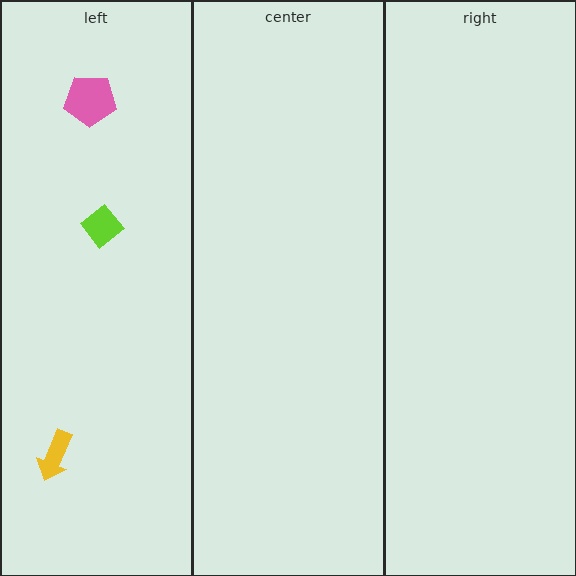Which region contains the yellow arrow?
The left region.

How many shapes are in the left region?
3.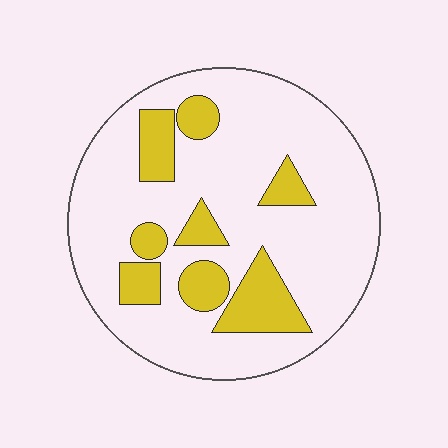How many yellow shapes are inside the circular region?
8.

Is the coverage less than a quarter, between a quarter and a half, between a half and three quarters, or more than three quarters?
Less than a quarter.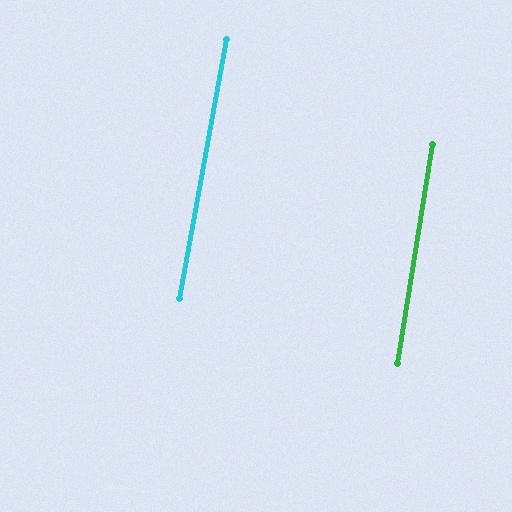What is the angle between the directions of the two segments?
Approximately 1 degree.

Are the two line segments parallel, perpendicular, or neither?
Parallel — their directions differ by only 1.3°.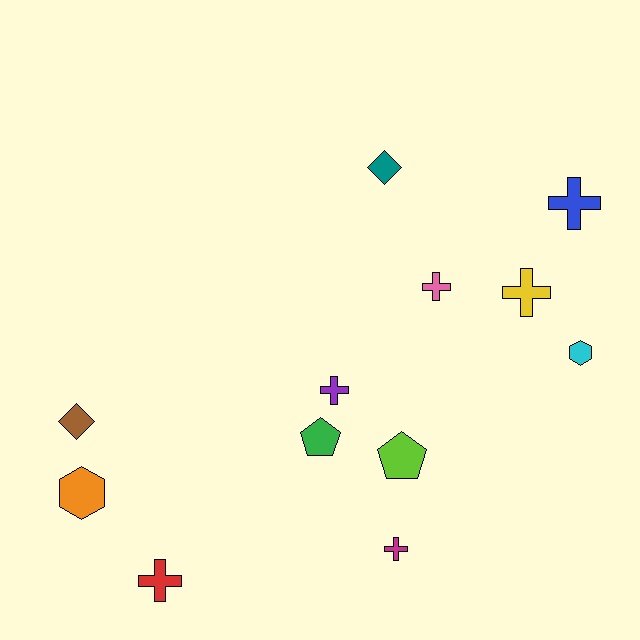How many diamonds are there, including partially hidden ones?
There are 2 diamonds.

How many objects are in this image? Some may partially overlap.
There are 12 objects.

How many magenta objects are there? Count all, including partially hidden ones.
There is 1 magenta object.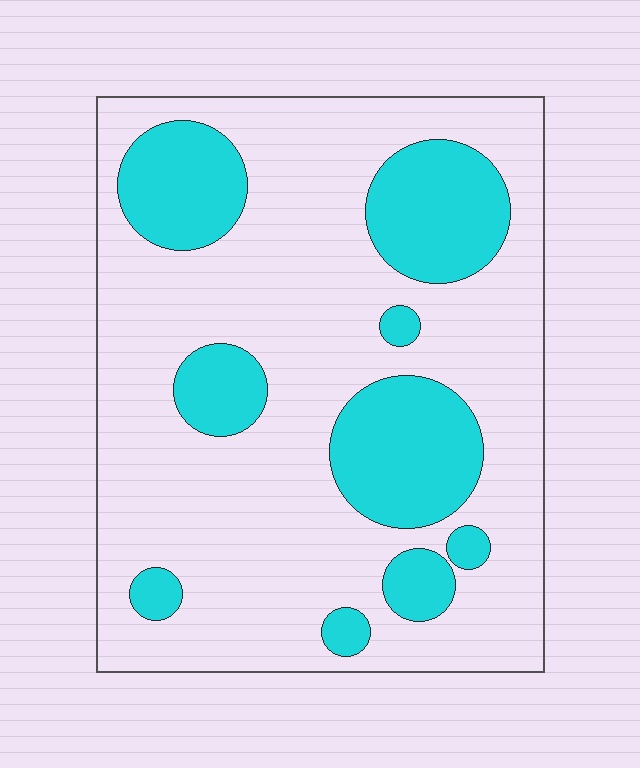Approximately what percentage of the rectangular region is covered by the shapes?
Approximately 25%.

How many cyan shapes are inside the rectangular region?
9.